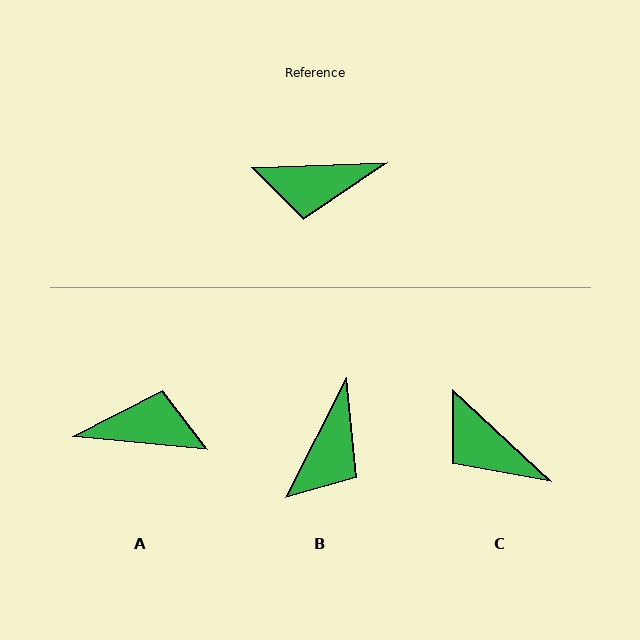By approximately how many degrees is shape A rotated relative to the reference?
Approximately 173 degrees counter-clockwise.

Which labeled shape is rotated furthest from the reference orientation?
A, about 173 degrees away.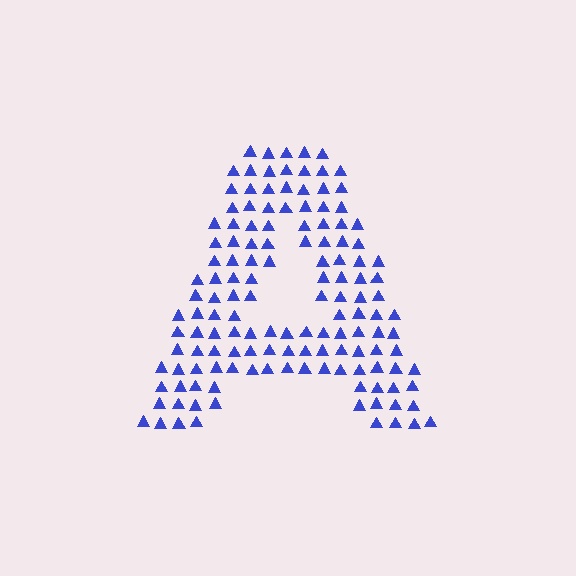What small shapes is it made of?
It is made of small triangles.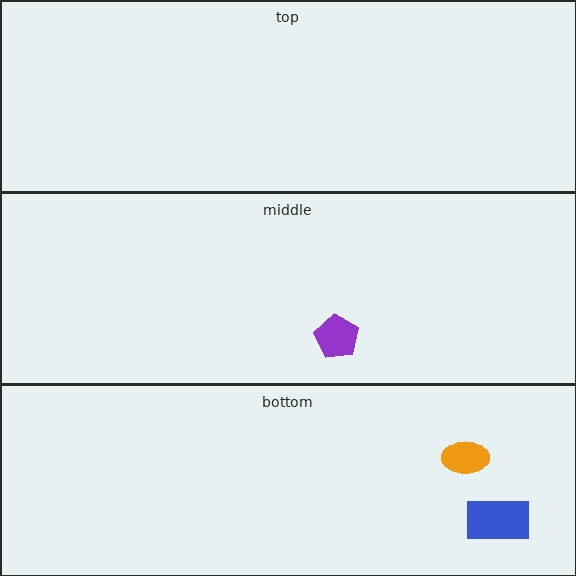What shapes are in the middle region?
The purple pentagon.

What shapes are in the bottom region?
The orange ellipse, the blue rectangle.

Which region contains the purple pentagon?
The middle region.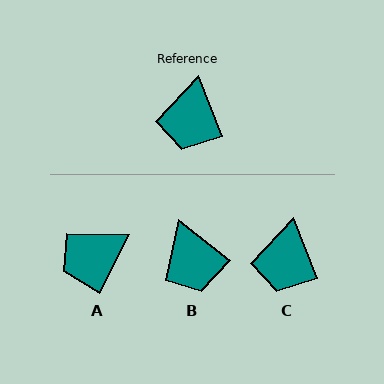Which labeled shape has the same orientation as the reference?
C.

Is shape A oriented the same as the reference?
No, it is off by about 48 degrees.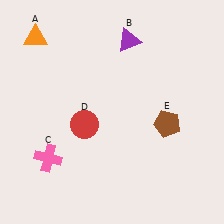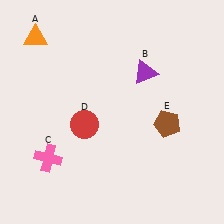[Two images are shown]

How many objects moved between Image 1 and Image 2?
1 object moved between the two images.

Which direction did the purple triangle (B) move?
The purple triangle (B) moved down.